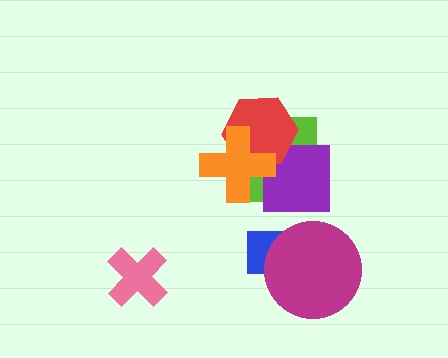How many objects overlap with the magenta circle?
1 object overlaps with the magenta circle.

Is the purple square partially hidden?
Yes, it is partially covered by another shape.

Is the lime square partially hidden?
Yes, it is partially covered by another shape.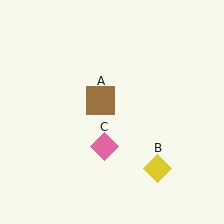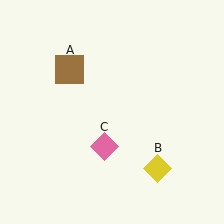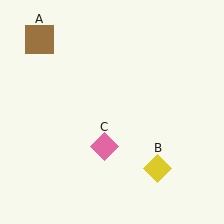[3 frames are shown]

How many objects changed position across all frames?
1 object changed position: brown square (object A).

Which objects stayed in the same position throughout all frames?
Yellow diamond (object B) and pink diamond (object C) remained stationary.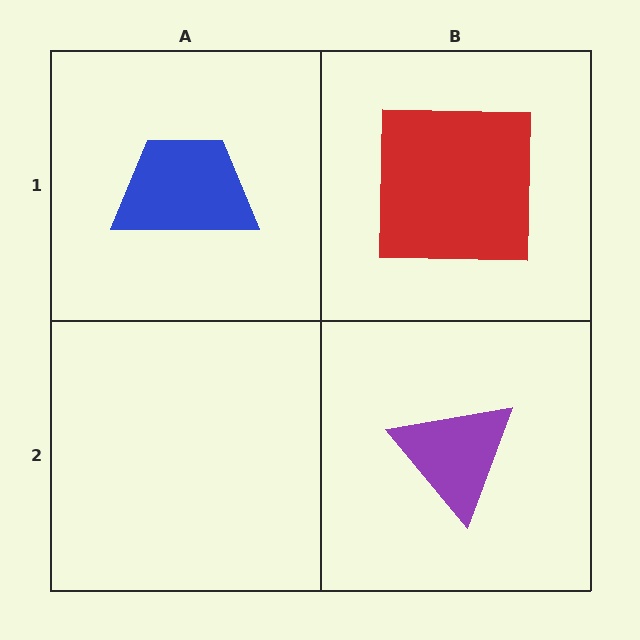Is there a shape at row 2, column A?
No, that cell is empty.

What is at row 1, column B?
A red square.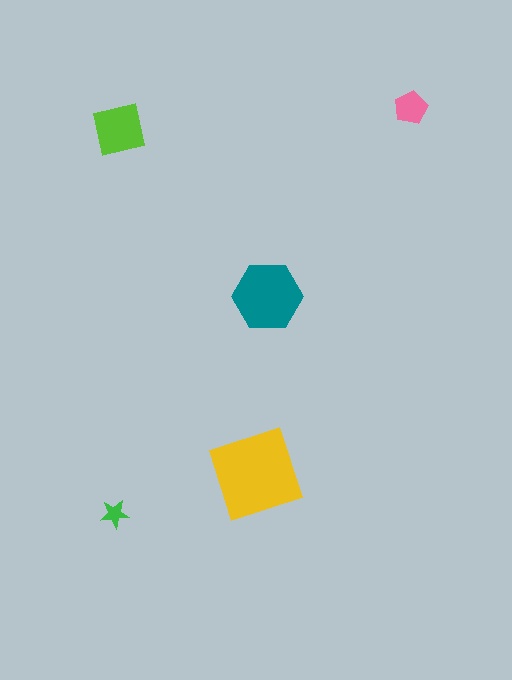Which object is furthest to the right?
The pink pentagon is rightmost.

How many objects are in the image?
There are 5 objects in the image.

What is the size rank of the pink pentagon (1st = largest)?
4th.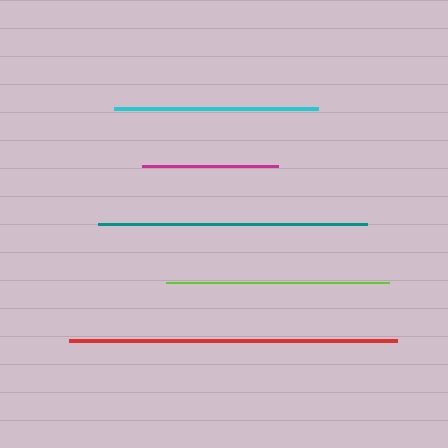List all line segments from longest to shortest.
From longest to shortest: red, teal, lime, cyan, magenta.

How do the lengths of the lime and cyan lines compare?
The lime and cyan lines are approximately the same length.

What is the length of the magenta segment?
The magenta segment is approximately 136 pixels long.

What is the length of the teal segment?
The teal segment is approximately 270 pixels long.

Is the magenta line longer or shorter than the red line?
The red line is longer than the magenta line.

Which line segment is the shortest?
The magenta line is the shortest at approximately 136 pixels.